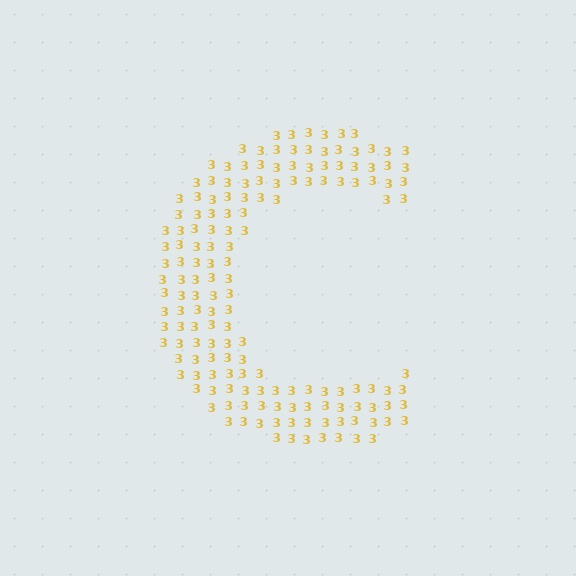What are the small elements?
The small elements are digit 3's.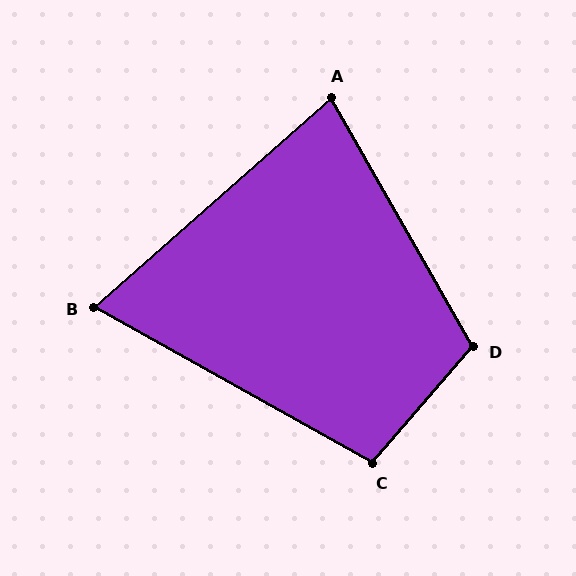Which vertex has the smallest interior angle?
B, at approximately 71 degrees.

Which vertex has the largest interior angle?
D, at approximately 109 degrees.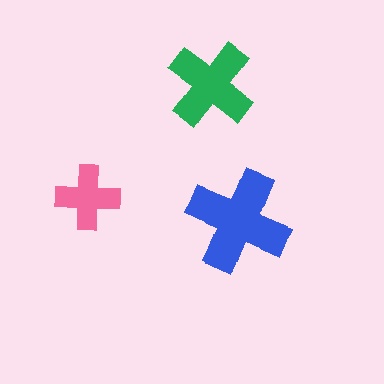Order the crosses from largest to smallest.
the blue one, the green one, the pink one.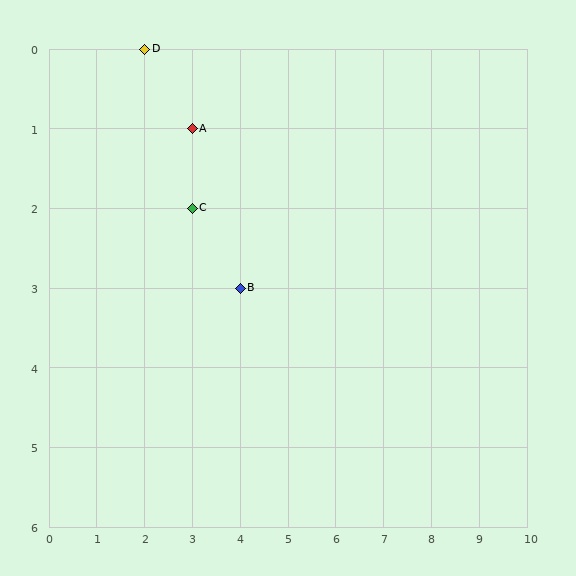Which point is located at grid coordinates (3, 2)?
Point C is at (3, 2).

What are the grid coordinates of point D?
Point D is at grid coordinates (2, 0).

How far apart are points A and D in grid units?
Points A and D are 1 column and 1 row apart (about 1.4 grid units diagonally).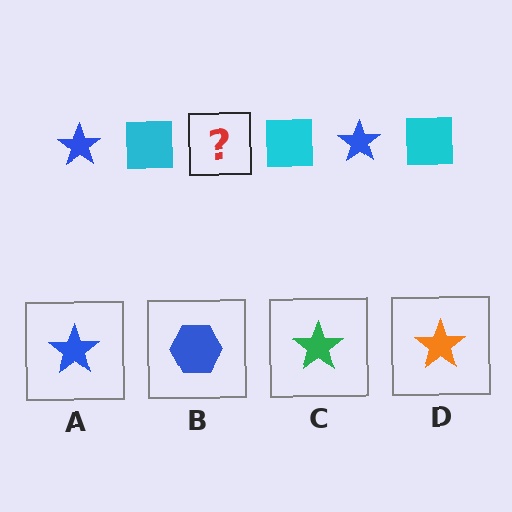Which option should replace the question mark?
Option A.